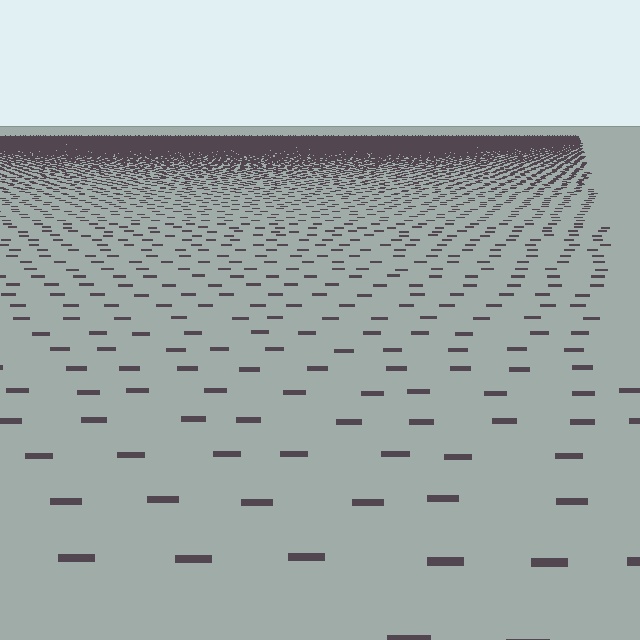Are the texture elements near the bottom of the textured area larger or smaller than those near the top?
Larger. Near the bottom, elements are closer to the viewer and appear at a bigger on-screen size.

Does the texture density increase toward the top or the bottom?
Density increases toward the top.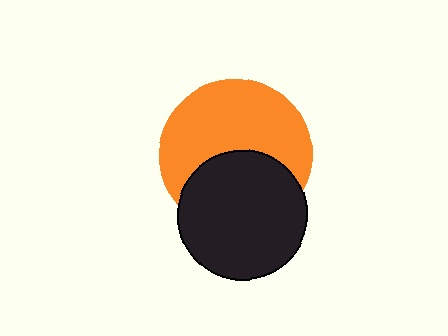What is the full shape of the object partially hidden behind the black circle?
The partially hidden object is an orange circle.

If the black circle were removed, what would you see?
You would see the complete orange circle.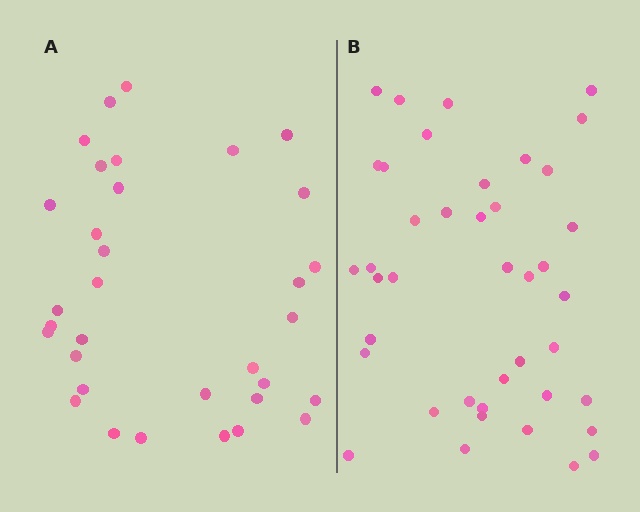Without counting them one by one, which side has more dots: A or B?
Region B (the right region) has more dots.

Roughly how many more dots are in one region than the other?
Region B has roughly 8 or so more dots than region A.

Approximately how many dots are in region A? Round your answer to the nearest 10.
About 30 dots. (The exact count is 33, which rounds to 30.)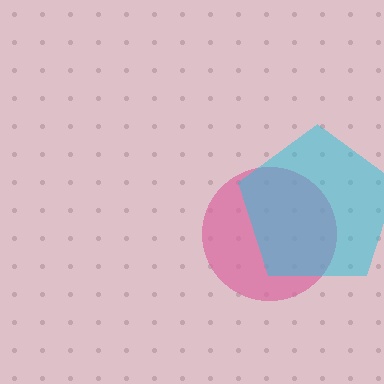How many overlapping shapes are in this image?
There are 2 overlapping shapes in the image.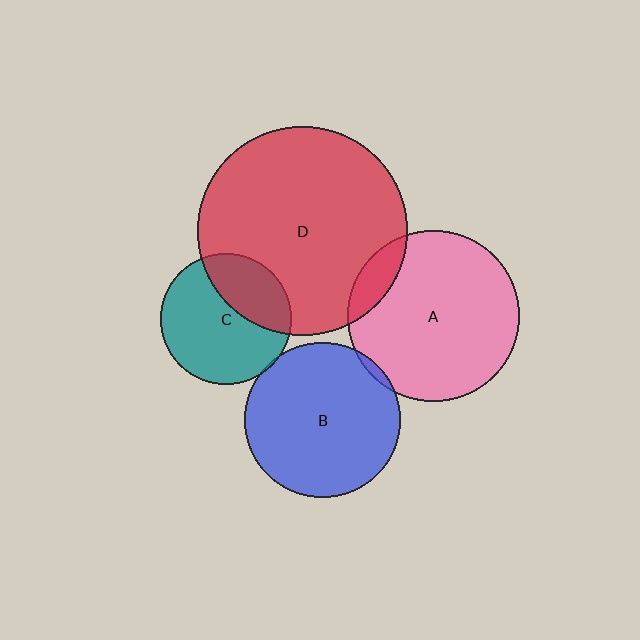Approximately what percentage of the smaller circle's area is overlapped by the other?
Approximately 5%.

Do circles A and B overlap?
Yes.